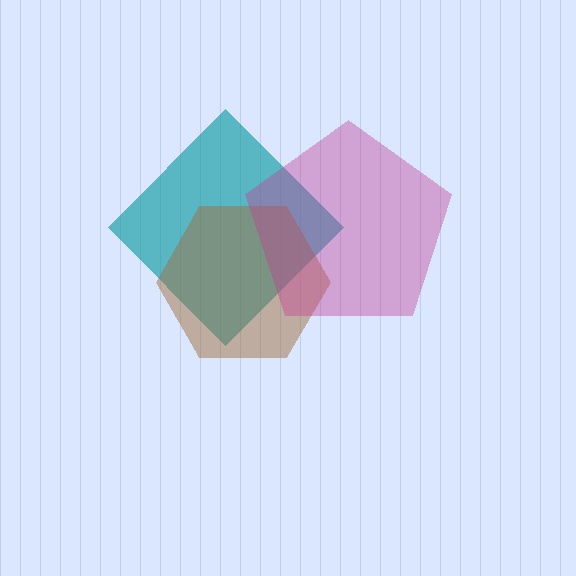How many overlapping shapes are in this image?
There are 3 overlapping shapes in the image.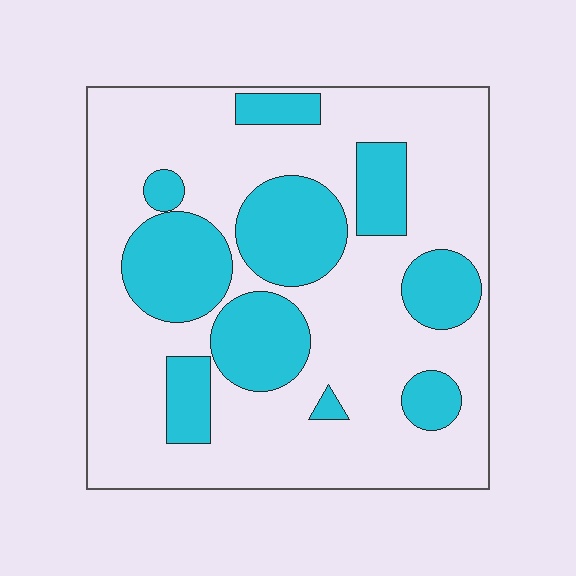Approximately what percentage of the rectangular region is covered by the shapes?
Approximately 30%.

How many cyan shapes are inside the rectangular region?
10.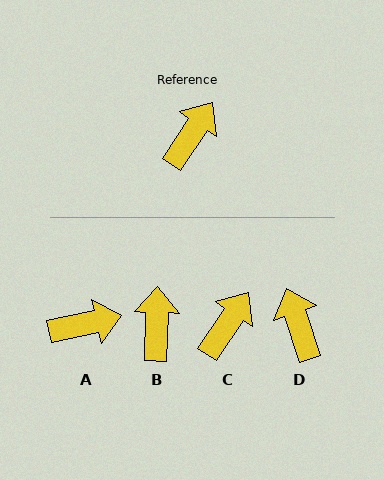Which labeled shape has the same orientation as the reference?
C.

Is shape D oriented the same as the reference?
No, it is off by about 52 degrees.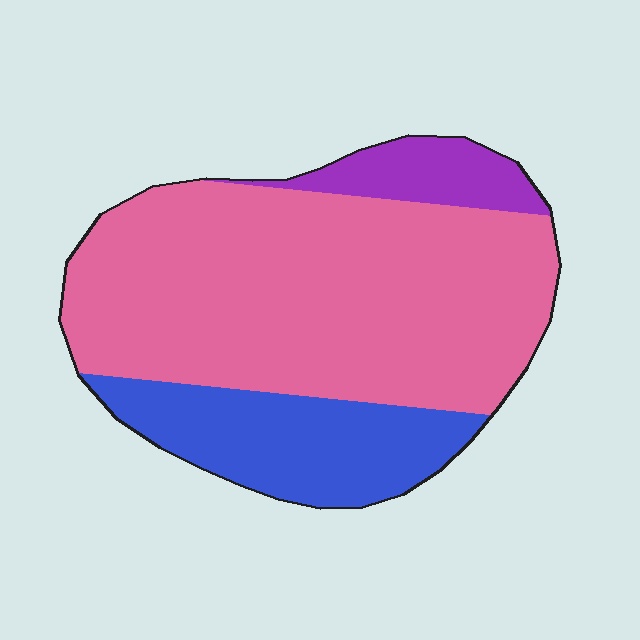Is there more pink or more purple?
Pink.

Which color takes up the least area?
Purple, at roughly 10%.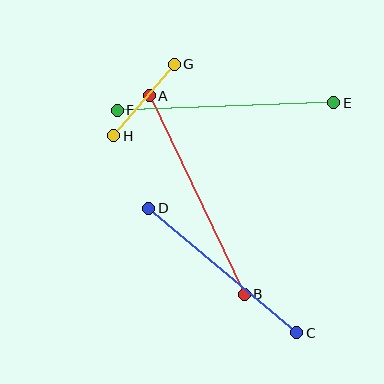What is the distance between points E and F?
The distance is approximately 217 pixels.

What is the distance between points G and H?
The distance is approximately 94 pixels.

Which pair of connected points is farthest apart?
Points A and B are farthest apart.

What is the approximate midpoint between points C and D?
The midpoint is at approximately (223, 271) pixels.